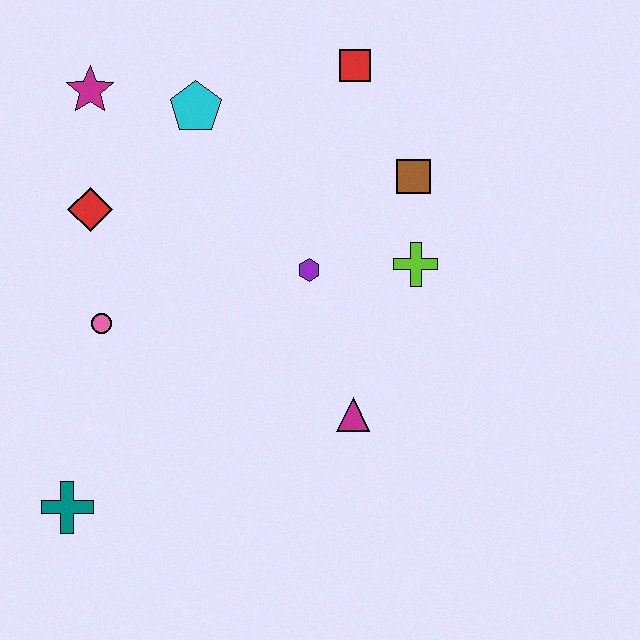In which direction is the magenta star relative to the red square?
The magenta star is to the left of the red square.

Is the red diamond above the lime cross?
Yes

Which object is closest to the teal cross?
The pink circle is closest to the teal cross.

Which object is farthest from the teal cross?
The red square is farthest from the teal cross.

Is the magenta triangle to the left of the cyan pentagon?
No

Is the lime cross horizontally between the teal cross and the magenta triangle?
No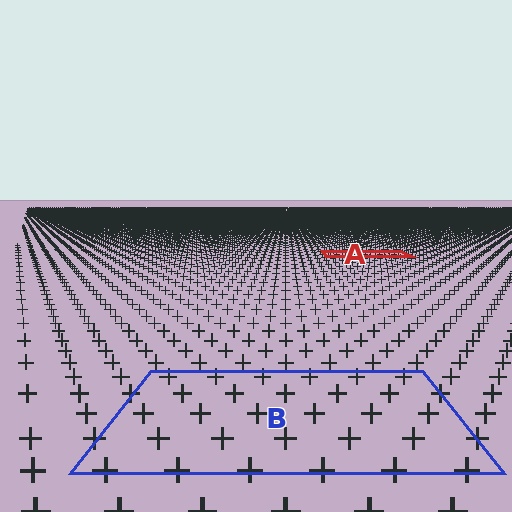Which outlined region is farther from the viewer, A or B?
Region A is farther from the viewer — the texture elements inside it appear smaller and more densely packed.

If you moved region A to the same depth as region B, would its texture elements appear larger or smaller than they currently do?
They would appear larger. At a closer depth, the same texture elements are projected at a bigger on-screen size.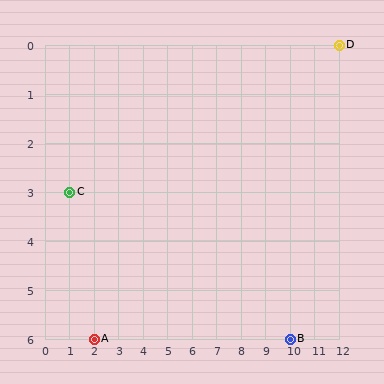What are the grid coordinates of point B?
Point B is at grid coordinates (10, 6).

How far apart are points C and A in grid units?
Points C and A are 1 column and 3 rows apart (about 3.2 grid units diagonally).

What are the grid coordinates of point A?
Point A is at grid coordinates (2, 6).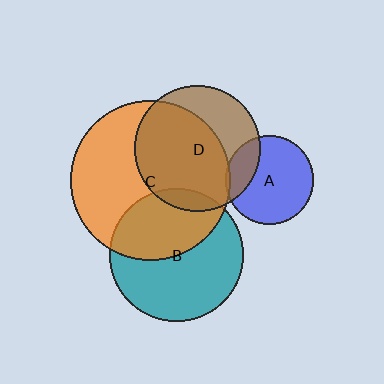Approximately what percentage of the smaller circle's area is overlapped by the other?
Approximately 40%.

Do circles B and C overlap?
Yes.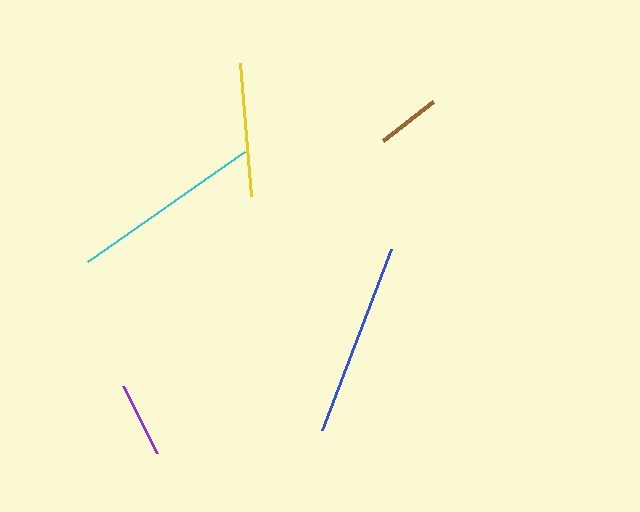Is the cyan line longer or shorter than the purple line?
The cyan line is longer than the purple line.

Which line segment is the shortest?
The brown line is the shortest at approximately 64 pixels.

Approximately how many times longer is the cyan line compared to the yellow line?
The cyan line is approximately 1.4 times the length of the yellow line.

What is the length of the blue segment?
The blue segment is approximately 193 pixels long.